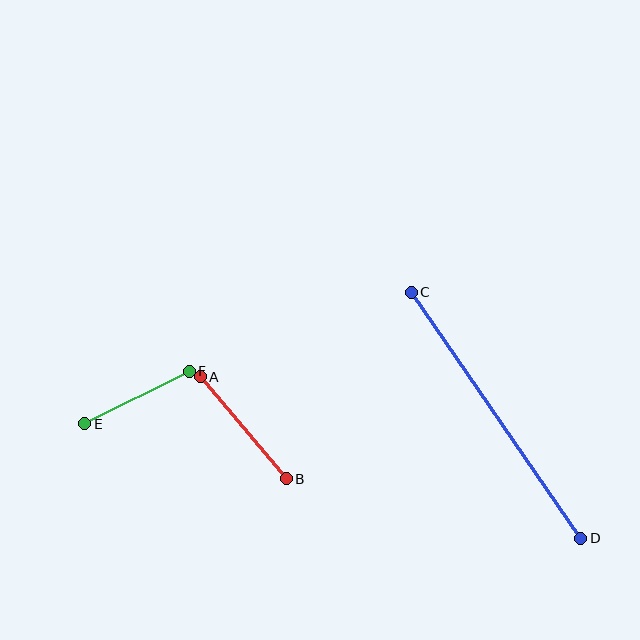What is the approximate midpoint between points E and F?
The midpoint is at approximately (137, 397) pixels.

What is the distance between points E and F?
The distance is approximately 117 pixels.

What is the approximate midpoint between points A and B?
The midpoint is at approximately (243, 428) pixels.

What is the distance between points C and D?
The distance is approximately 299 pixels.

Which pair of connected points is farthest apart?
Points C and D are farthest apart.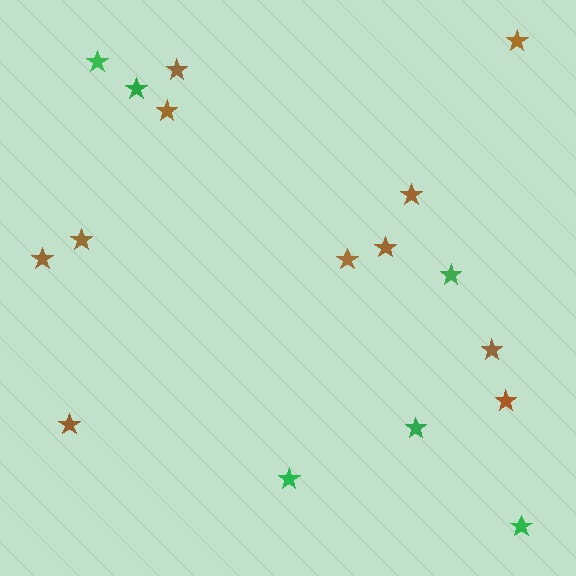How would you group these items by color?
There are 2 groups: one group of brown stars (11) and one group of green stars (6).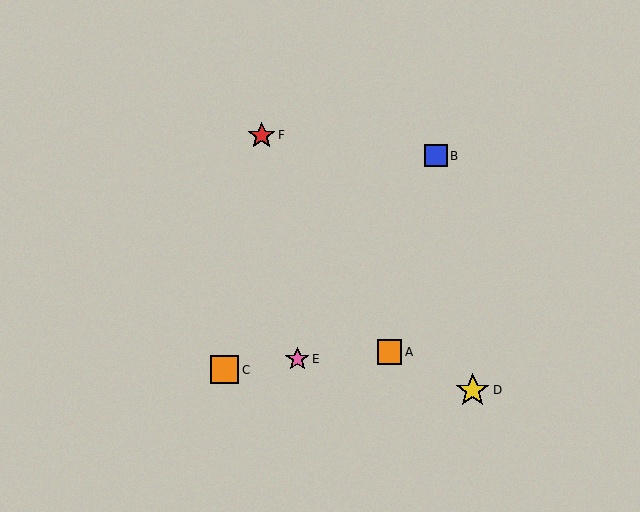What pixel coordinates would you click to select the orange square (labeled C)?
Click at (225, 370) to select the orange square C.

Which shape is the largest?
The yellow star (labeled D) is the largest.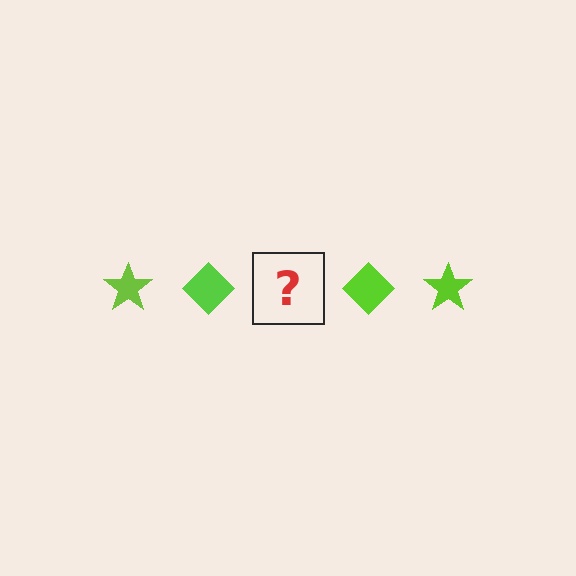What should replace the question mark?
The question mark should be replaced with a lime star.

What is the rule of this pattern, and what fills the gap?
The rule is that the pattern cycles through star, diamond shapes in lime. The gap should be filled with a lime star.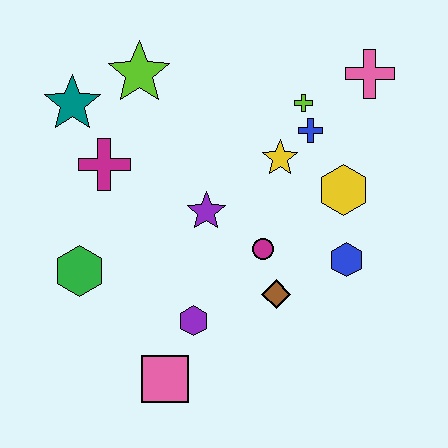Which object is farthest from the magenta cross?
The pink cross is farthest from the magenta cross.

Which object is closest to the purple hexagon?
The pink square is closest to the purple hexagon.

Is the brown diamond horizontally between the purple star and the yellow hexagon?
Yes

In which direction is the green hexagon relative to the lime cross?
The green hexagon is to the left of the lime cross.